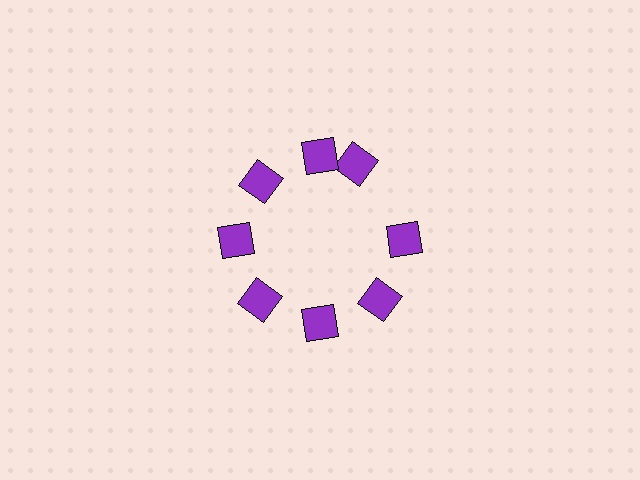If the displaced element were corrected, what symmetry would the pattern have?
It would have 8-fold rotational symmetry — the pattern would map onto itself every 45 degrees.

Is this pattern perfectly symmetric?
No. The 8 purple diamonds are arranged in a ring, but one element near the 2 o'clock position is rotated out of alignment along the ring, breaking the 8-fold rotational symmetry.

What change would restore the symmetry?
The symmetry would be restored by rotating it back into even spacing with its neighbors so that all 8 diamonds sit at equal angles and equal distance from the center.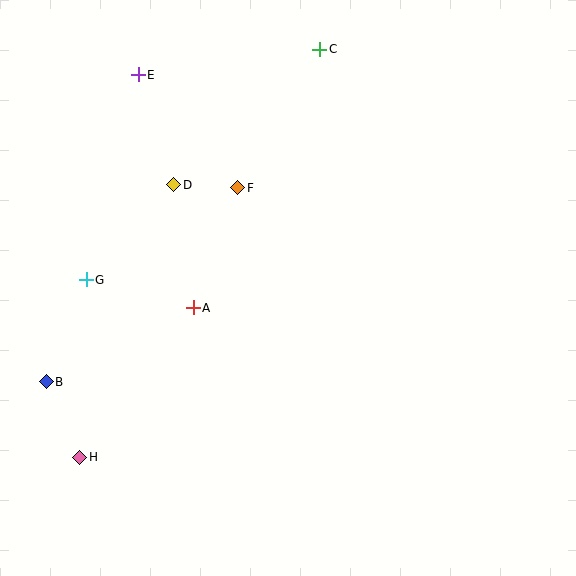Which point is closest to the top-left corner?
Point E is closest to the top-left corner.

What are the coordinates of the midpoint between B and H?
The midpoint between B and H is at (63, 420).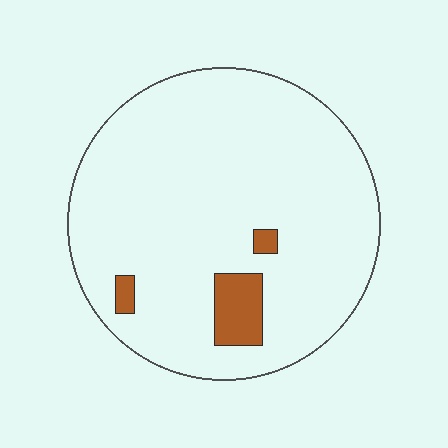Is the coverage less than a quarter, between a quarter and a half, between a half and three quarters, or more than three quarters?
Less than a quarter.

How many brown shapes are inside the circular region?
3.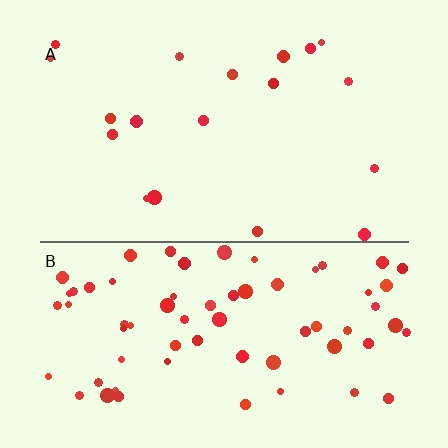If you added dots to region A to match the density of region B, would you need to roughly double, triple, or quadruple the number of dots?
Approximately quadruple.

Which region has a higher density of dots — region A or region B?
B (the bottom).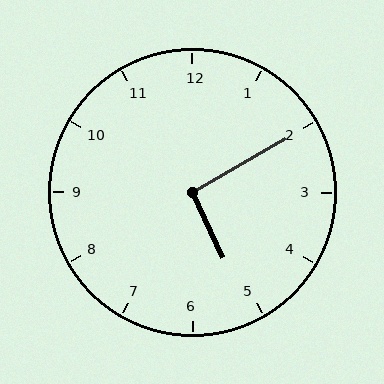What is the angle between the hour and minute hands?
Approximately 95 degrees.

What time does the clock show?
5:10.